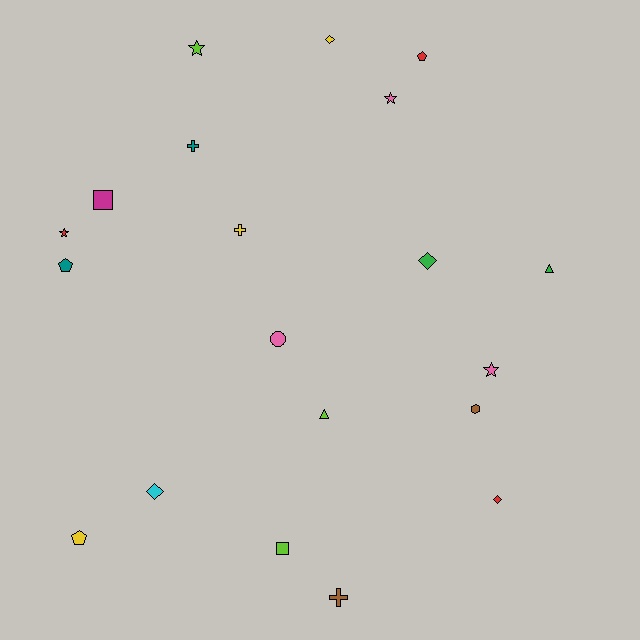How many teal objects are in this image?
There are 2 teal objects.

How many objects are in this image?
There are 20 objects.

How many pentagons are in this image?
There are 3 pentagons.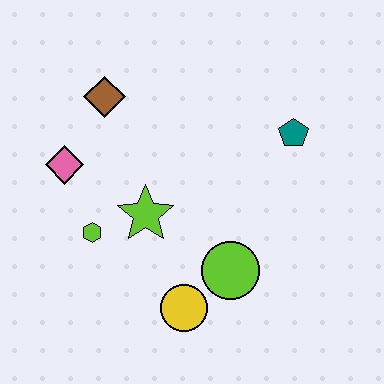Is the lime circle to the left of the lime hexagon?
No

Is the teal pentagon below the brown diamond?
Yes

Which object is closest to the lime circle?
The yellow circle is closest to the lime circle.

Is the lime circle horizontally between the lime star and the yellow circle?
No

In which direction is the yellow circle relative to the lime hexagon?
The yellow circle is to the right of the lime hexagon.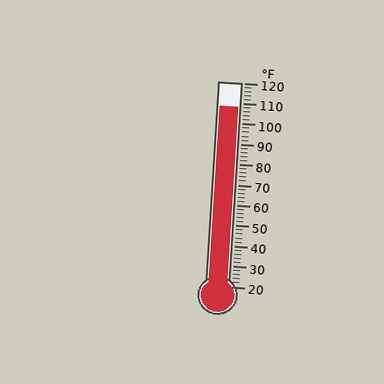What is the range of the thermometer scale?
The thermometer scale ranges from 20°F to 120°F.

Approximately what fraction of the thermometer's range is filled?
The thermometer is filled to approximately 90% of its range.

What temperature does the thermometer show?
The thermometer shows approximately 108°F.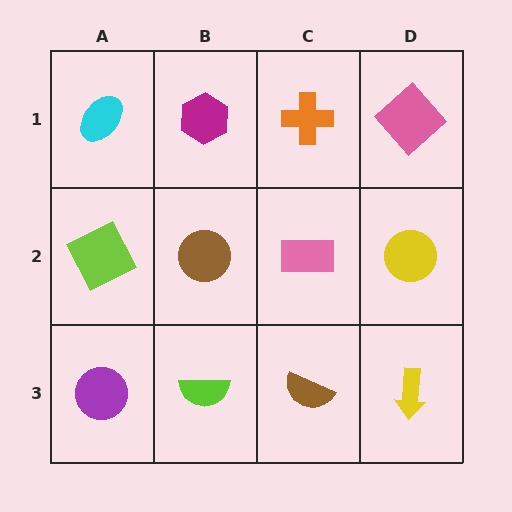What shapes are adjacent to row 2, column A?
A cyan ellipse (row 1, column A), a purple circle (row 3, column A), a brown circle (row 2, column B).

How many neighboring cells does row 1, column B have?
3.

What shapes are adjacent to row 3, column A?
A lime square (row 2, column A), a lime semicircle (row 3, column B).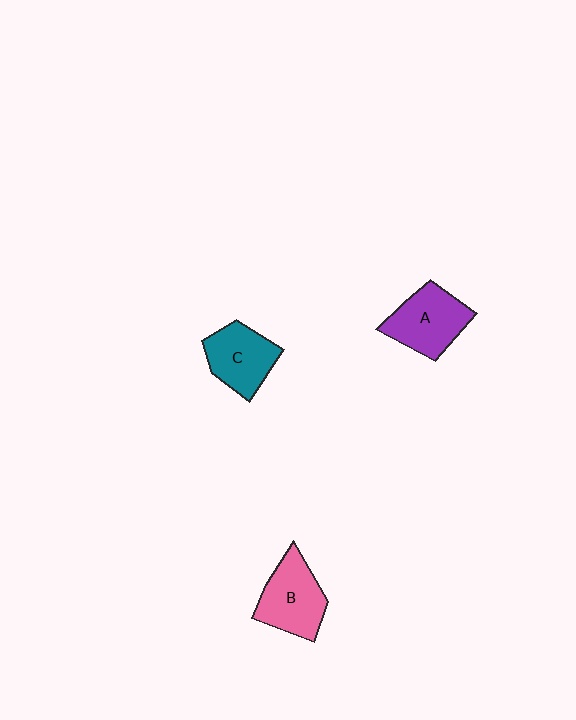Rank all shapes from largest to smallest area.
From largest to smallest: A (purple), B (pink), C (teal).